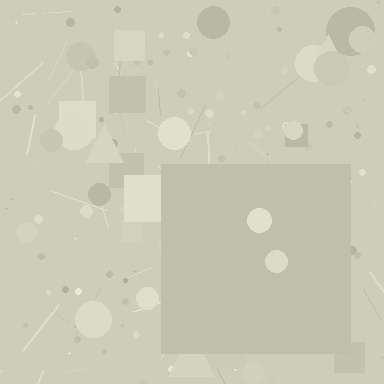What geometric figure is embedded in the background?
A square is embedded in the background.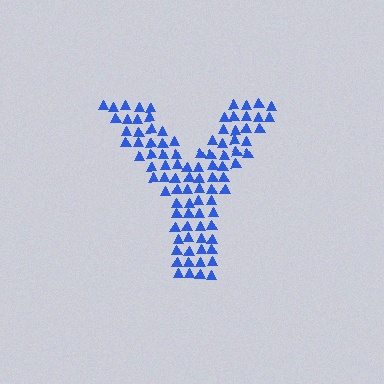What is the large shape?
The large shape is the letter Y.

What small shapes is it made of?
It is made of small triangles.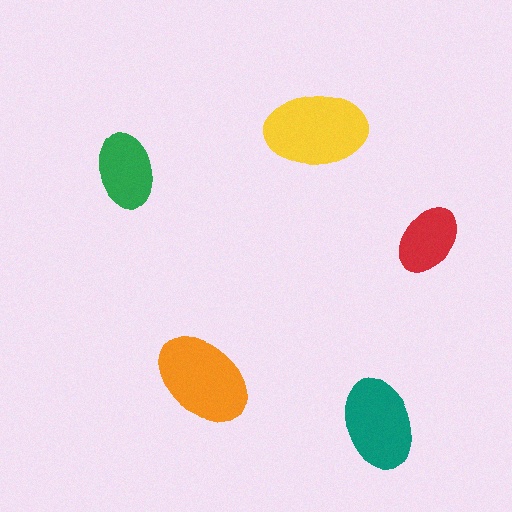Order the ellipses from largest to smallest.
the yellow one, the orange one, the teal one, the green one, the red one.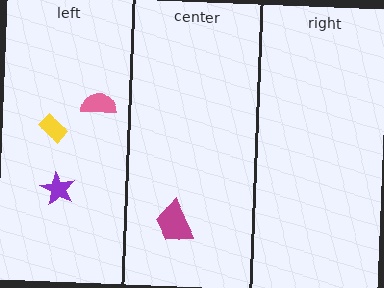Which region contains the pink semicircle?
The left region.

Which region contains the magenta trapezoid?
The center region.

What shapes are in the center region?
The magenta trapezoid.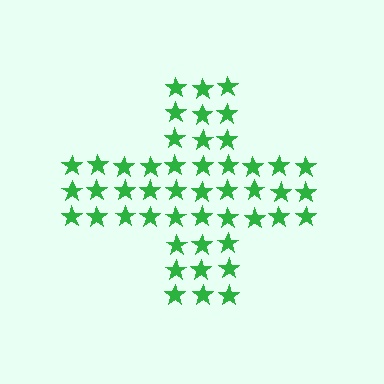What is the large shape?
The large shape is a cross.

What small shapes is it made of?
It is made of small stars.